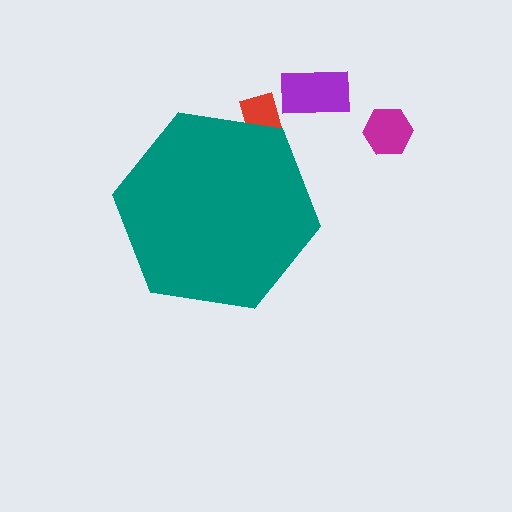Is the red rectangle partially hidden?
Yes, the red rectangle is partially hidden behind the teal hexagon.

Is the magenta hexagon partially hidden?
No, the magenta hexagon is fully visible.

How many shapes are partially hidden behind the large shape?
1 shape is partially hidden.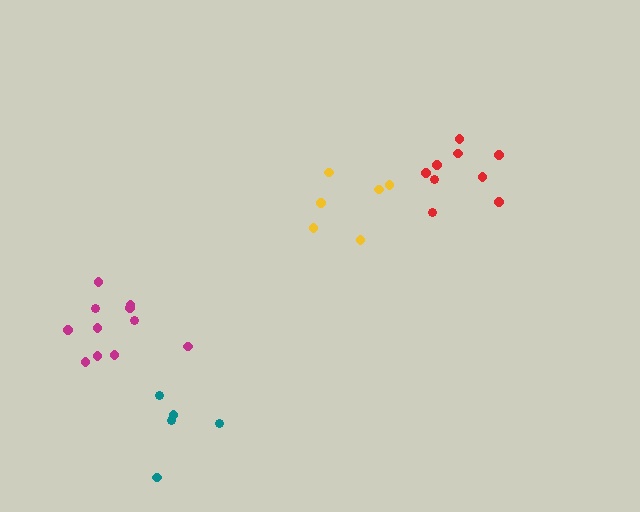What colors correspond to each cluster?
The clusters are colored: yellow, red, teal, magenta.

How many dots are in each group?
Group 1: 6 dots, Group 2: 9 dots, Group 3: 5 dots, Group 4: 11 dots (31 total).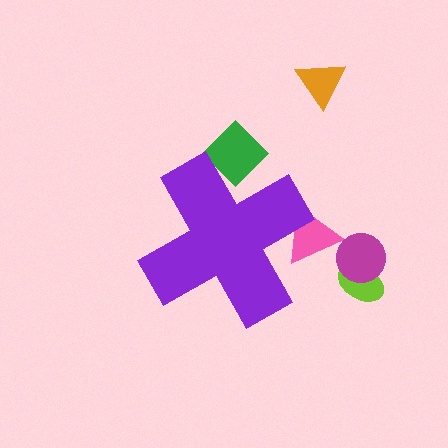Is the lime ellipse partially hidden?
No, the lime ellipse is fully visible.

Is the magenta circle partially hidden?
No, the magenta circle is fully visible.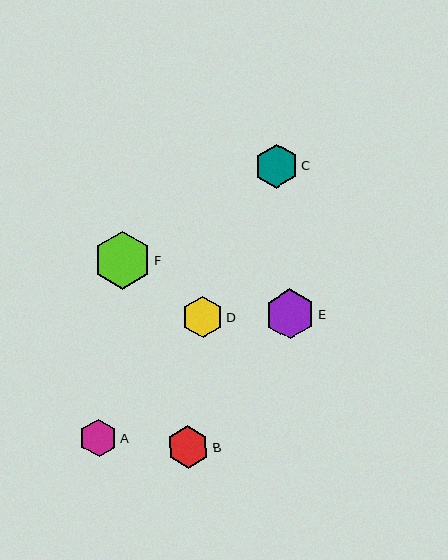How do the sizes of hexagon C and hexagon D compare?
Hexagon C and hexagon D are approximately the same size.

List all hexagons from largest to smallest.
From largest to smallest: F, E, C, B, D, A.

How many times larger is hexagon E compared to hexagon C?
Hexagon E is approximately 1.2 times the size of hexagon C.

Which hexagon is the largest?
Hexagon F is the largest with a size of approximately 58 pixels.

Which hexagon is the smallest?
Hexagon A is the smallest with a size of approximately 37 pixels.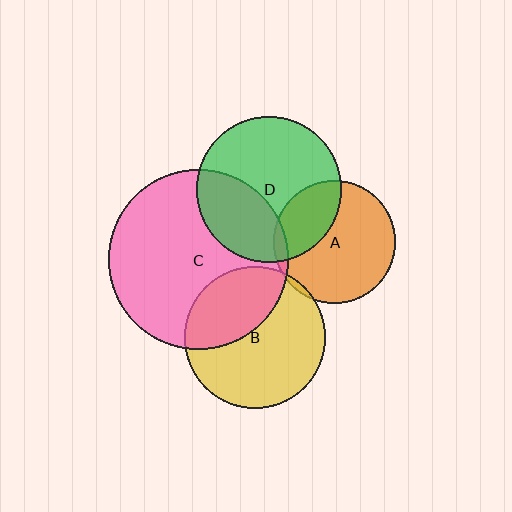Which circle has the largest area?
Circle C (pink).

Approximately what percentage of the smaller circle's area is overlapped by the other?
Approximately 35%.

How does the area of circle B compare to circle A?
Approximately 1.3 times.